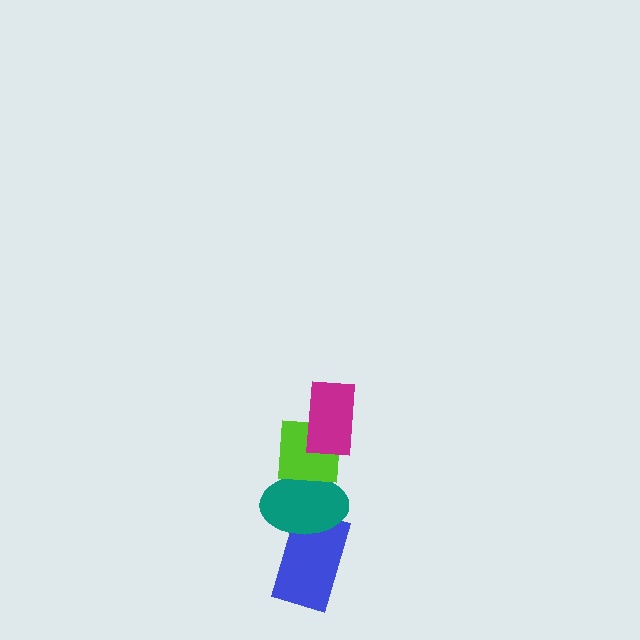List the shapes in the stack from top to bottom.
From top to bottom: the magenta rectangle, the lime square, the teal ellipse, the blue rectangle.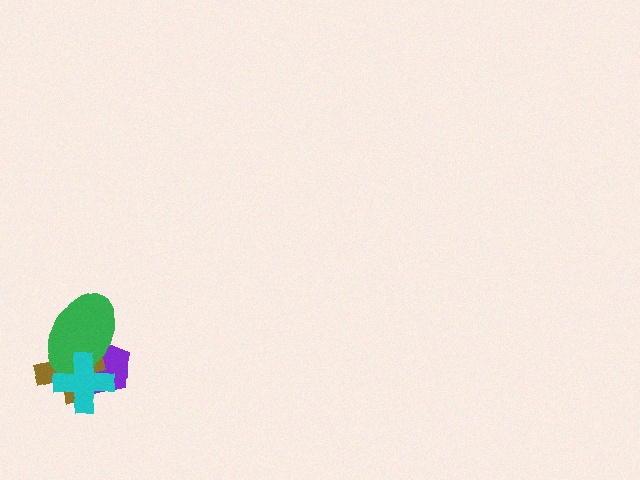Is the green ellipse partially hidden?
Yes, it is partially covered by another shape.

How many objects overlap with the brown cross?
3 objects overlap with the brown cross.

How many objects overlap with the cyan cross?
3 objects overlap with the cyan cross.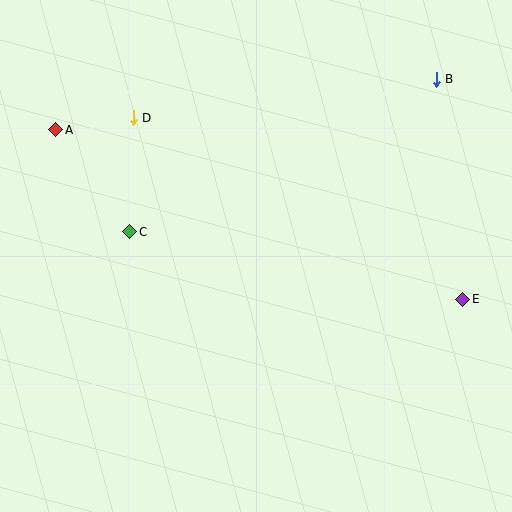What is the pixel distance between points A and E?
The distance between A and E is 441 pixels.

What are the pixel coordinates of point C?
Point C is at (130, 232).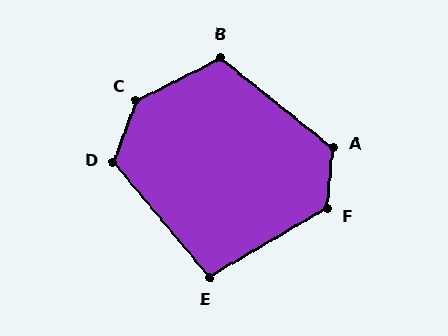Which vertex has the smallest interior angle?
E, at approximately 99 degrees.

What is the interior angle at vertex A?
Approximately 123 degrees (obtuse).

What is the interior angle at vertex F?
Approximately 126 degrees (obtuse).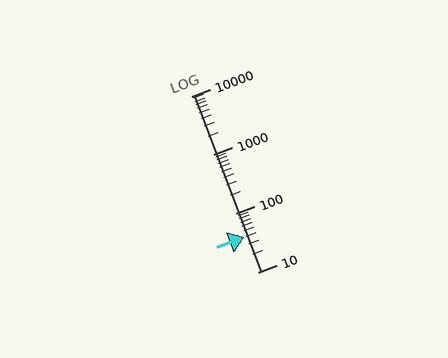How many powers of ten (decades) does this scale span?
The scale spans 3 decades, from 10 to 10000.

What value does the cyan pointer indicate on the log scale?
The pointer indicates approximately 39.